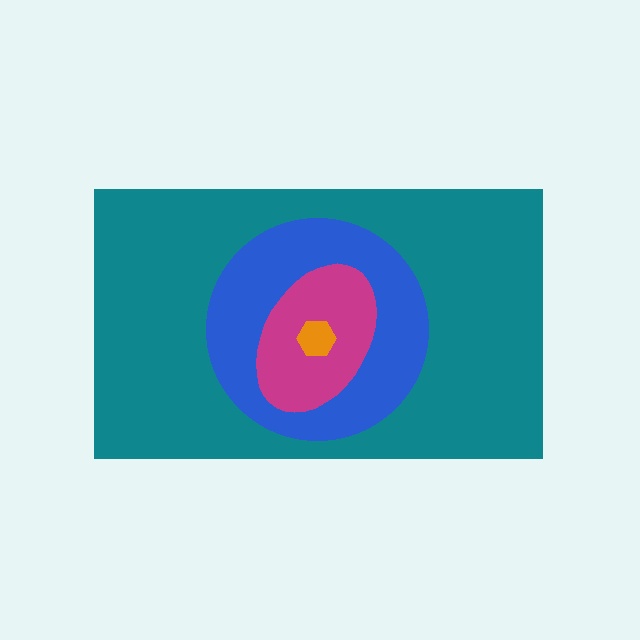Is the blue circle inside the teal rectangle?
Yes.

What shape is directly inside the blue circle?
The magenta ellipse.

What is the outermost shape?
The teal rectangle.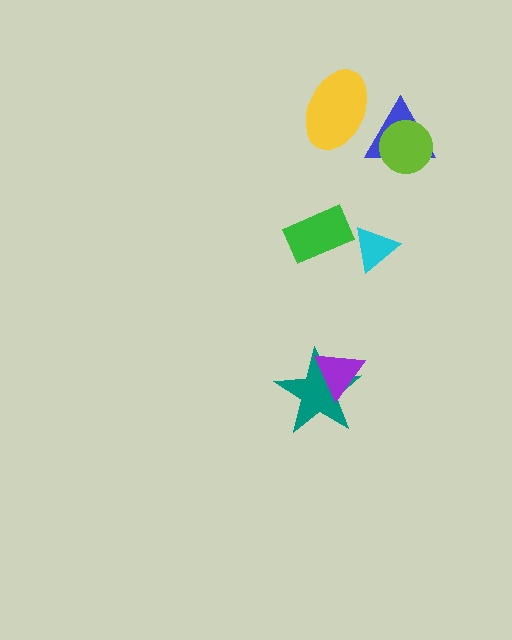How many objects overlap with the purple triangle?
1 object overlaps with the purple triangle.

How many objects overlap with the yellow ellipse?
1 object overlaps with the yellow ellipse.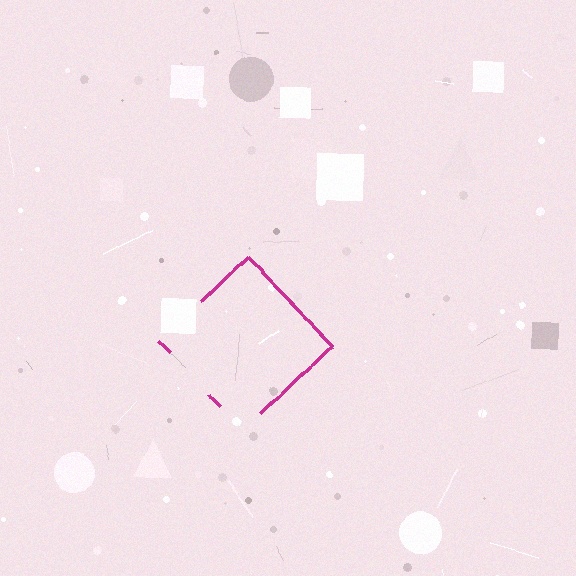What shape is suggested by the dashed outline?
The dashed outline suggests a diamond.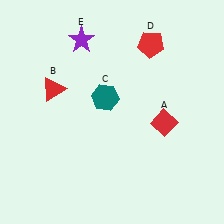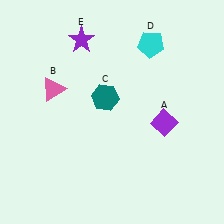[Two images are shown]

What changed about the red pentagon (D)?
In Image 1, D is red. In Image 2, it changed to cyan.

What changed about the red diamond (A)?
In Image 1, A is red. In Image 2, it changed to purple.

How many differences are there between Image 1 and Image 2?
There are 3 differences between the two images.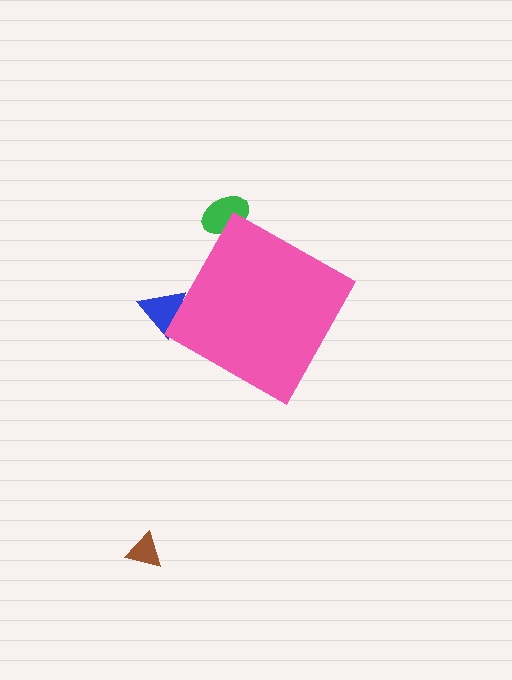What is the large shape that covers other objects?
A pink diamond.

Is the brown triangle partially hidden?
No, the brown triangle is fully visible.